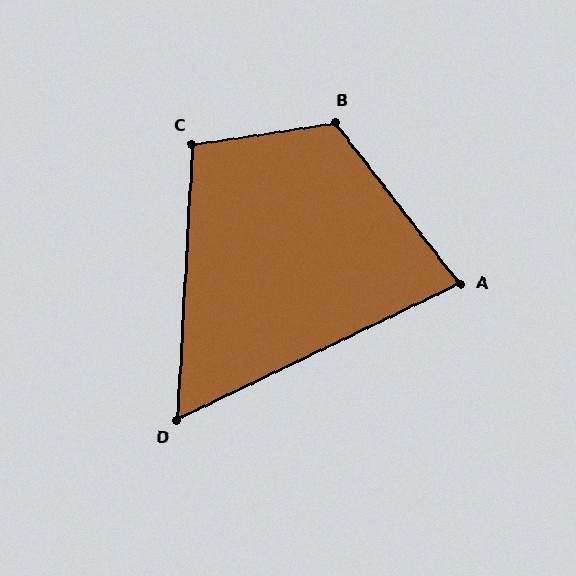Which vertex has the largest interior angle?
B, at approximately 119 degrees.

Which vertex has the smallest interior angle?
D, at approximately 61 degrees.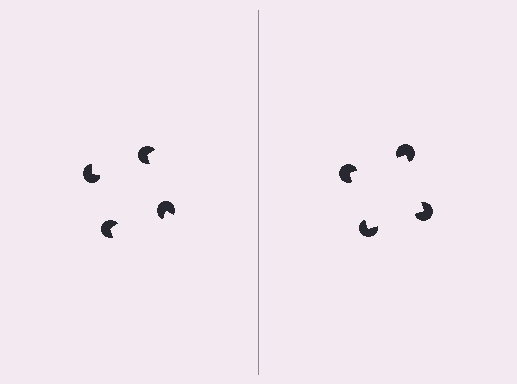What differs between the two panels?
The pac-man discs are positioned identically on both sides; only the wedge orientations differ. On the right they align to a square; on the left they are misaligned.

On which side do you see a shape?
An illusory square appears on the right side. On the left side the wedge cuts are rotated, so no coherent shape forms.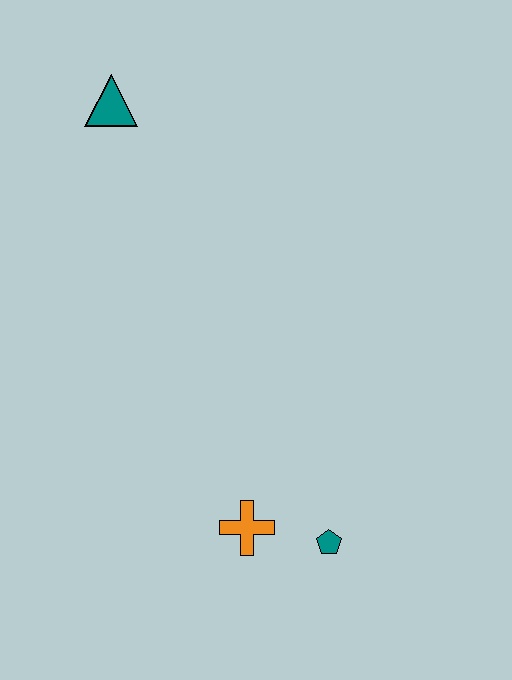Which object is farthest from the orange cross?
The teal triangle is farthest from the orange cross.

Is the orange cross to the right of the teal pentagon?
No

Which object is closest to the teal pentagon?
The orange cross is closest to the teal pentagon.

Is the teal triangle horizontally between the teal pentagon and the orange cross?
No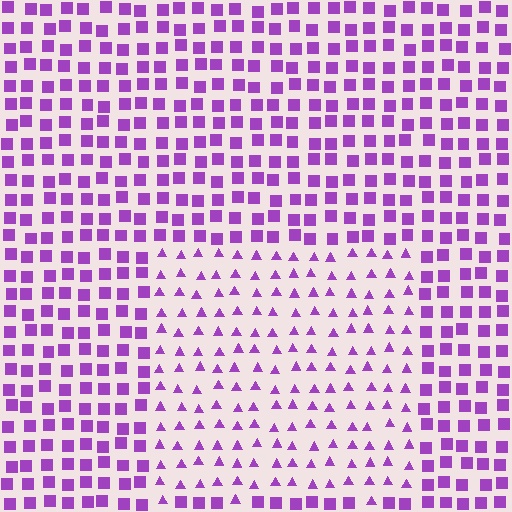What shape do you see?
I see a rectangle.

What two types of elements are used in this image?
The image uses triangles inside the rectangle region and squares outside it.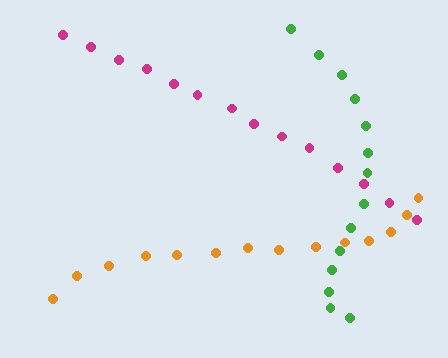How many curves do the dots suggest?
There are 3 distinct paths.